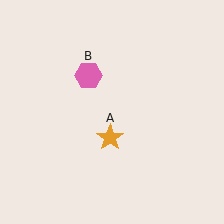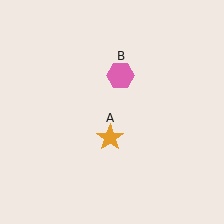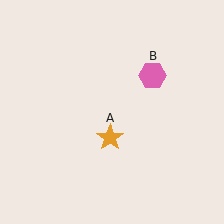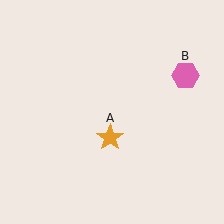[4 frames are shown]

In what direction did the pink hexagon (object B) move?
The pink hexagon (object B) moved right.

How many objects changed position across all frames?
1 object changed position: pink hexagon (object B).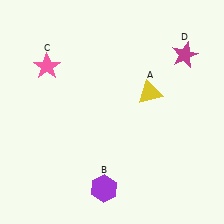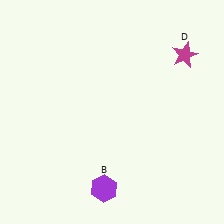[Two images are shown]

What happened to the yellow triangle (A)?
The yellow triangle (A) was removed in Image 2. It was in the top-right area of Image 1.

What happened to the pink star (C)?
The pink star (C) was removed in Image 2. It was in the top-left area of Image 1.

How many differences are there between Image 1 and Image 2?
There are 2 differences between the two images.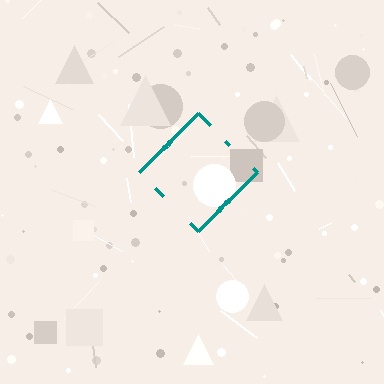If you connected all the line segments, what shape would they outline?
They would outline a diamond.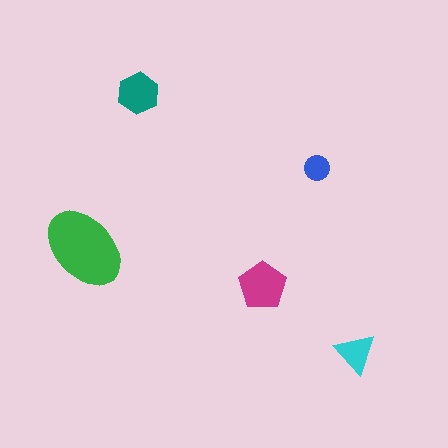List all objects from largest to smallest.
The green ellipse, the magenta pentagon, the teal hexagon, the cyan triangle, the blue circle.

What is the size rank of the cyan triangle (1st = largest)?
4th.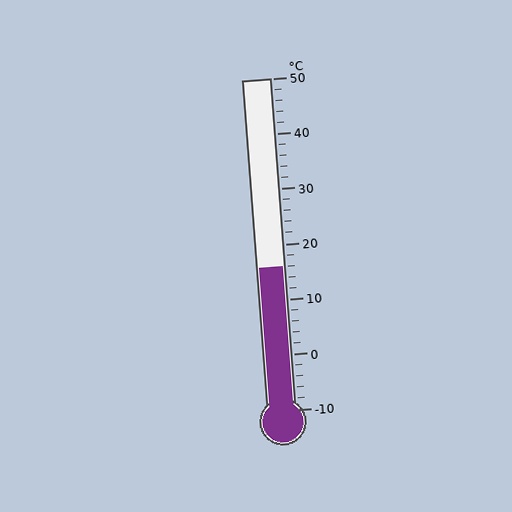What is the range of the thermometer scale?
The thermometer scale ranges from -10°C to 50°C.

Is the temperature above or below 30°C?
The temperature is below 30°C.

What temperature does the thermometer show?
The thermometer shows approximately 16°C.